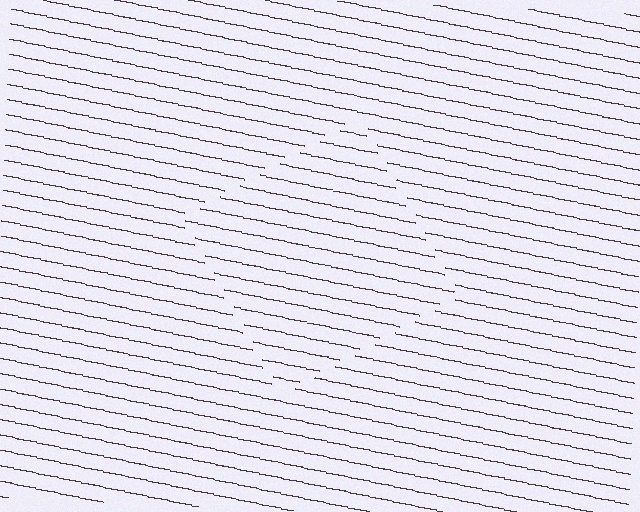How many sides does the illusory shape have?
4 sides — the line-ends trace a square.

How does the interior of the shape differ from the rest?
The interior of the shape contains the same grating, shifted by half a period — the contour is defined by the phase discontinuity where line-ends from the inner and outer gratings abut.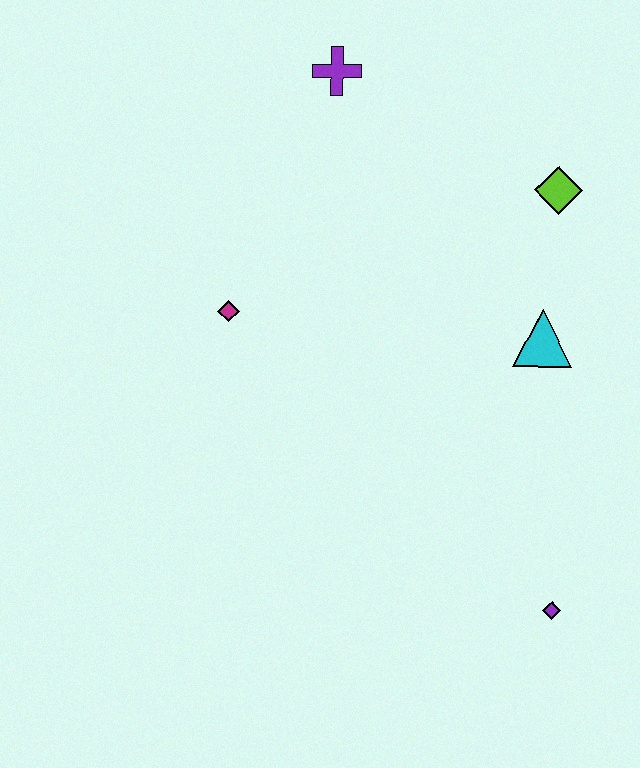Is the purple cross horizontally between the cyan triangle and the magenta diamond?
Yes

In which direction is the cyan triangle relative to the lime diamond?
The cyan triangle is below the lime diamond.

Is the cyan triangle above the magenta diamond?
No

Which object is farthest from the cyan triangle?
The purple cross is farthest from the cyan triangle.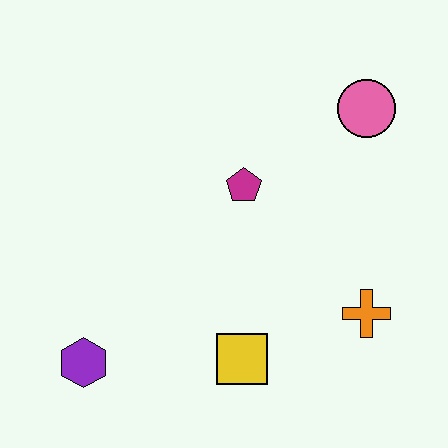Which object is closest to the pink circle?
The magenta pentagon is closest to the pink circle.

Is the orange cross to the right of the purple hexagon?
Yes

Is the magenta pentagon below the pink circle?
Yes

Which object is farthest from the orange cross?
The purple hexagon is farthest from the orange cross.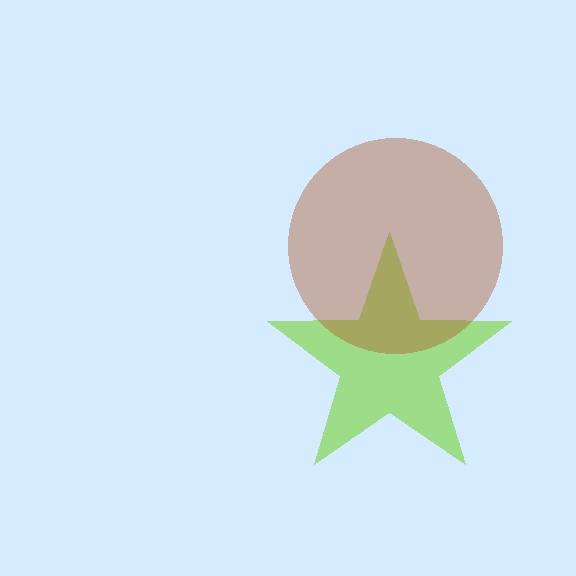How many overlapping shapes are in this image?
There are 2 overlapping shapes in the image.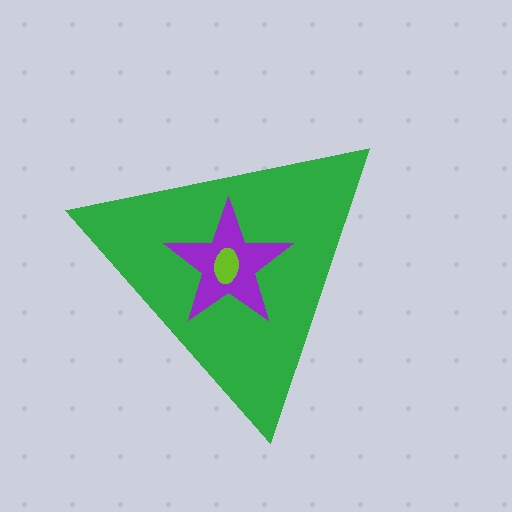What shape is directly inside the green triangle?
The purple star.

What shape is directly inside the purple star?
The lime ellipse.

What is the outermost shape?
The green triangle.